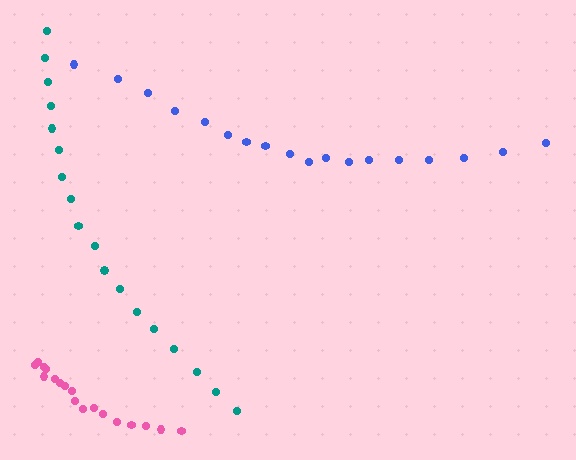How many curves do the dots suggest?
There are 3 distinct paths.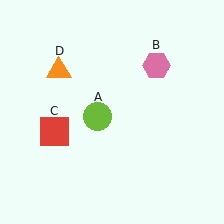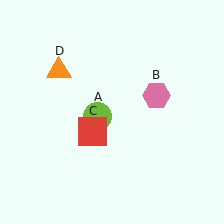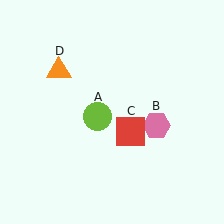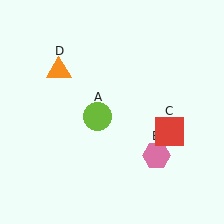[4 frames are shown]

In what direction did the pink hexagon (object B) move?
The pink hexagon (object B) moved down.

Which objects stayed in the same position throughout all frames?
Lime circle (object A) and orange triangle (object D) remained stationary.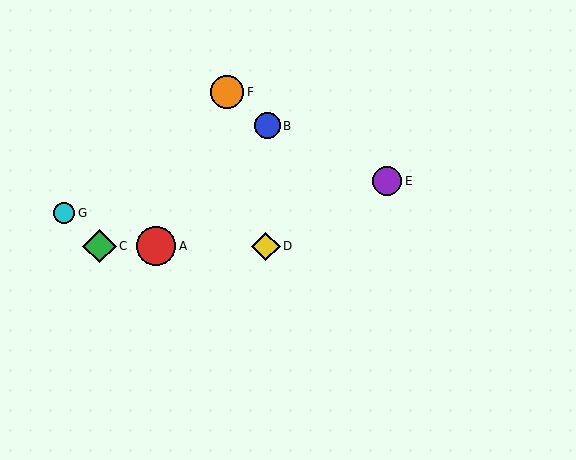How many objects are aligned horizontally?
3 objects (A, C, D) are aligned horizontally.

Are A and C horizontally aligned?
Yes, both are at y≈246.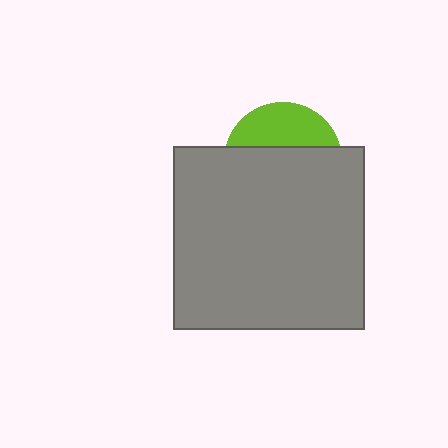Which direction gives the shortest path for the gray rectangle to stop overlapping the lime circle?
Moving down gives the shortest separation.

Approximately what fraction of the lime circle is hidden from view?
Roughly 66% of the lime circle is hidden behind the gray rectangle.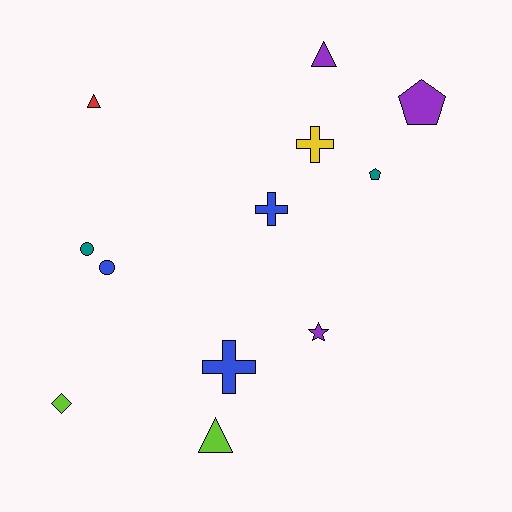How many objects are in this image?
There are 12 objects.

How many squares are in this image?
There are no squares.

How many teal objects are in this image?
There are 2 teal objects.